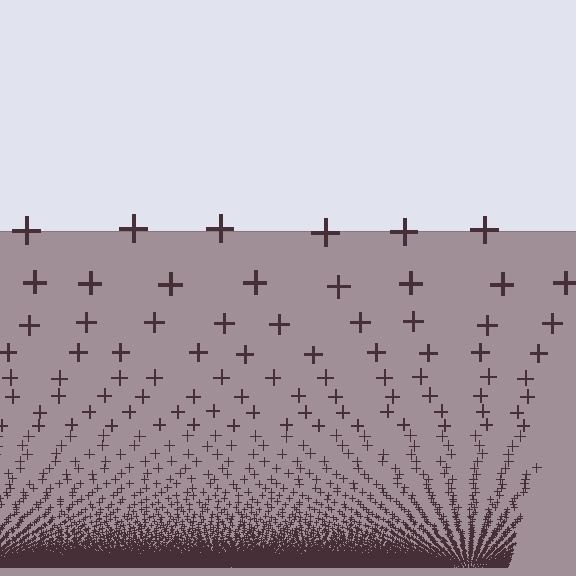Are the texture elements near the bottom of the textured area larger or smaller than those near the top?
Smaller. The gradient is inverted — elements near the bottom are smaller and denser.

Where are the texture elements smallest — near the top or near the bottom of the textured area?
Near the bottom.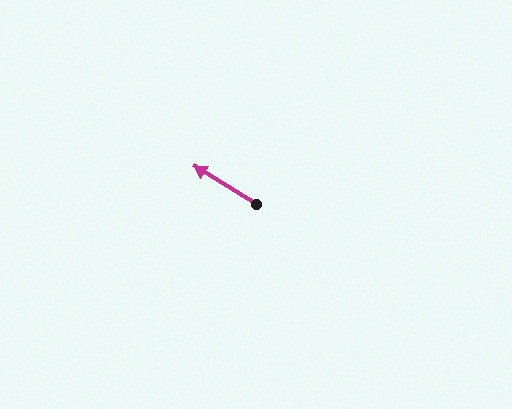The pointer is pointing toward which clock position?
Roughly 10 o'clock.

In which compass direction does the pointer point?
Northwest.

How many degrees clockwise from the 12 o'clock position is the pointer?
Approximately 302 degrees.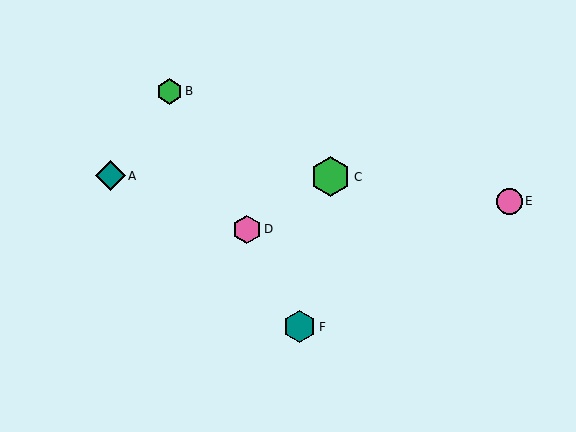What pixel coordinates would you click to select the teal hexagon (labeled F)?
Click at (300, 327) to select the teal hexagon F.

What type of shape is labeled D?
Shape D is a pink hexagon.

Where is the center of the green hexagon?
The center of the green hexagon is at (331, 177).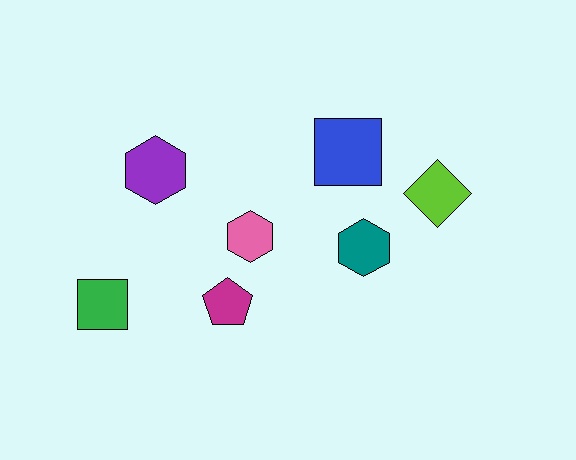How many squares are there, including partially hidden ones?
There are 2 squares.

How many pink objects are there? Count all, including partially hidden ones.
There is 1 pink object.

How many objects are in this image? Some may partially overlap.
There are 7 objects.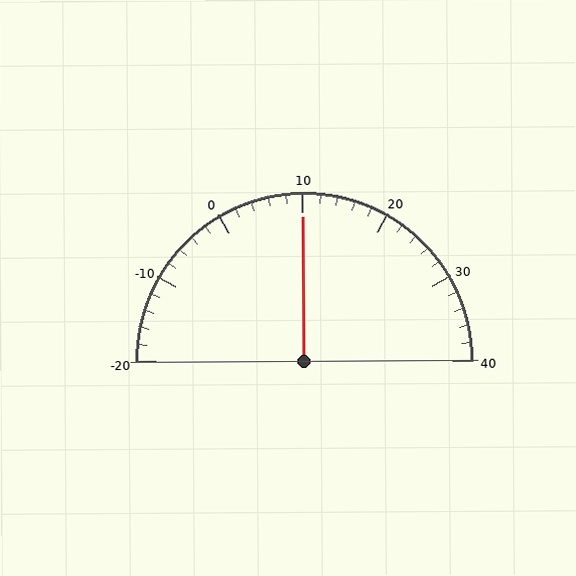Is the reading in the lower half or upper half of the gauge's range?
The reading is in the upper half of the range (-20 to 40).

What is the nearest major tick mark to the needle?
The nearest major tick mark is 10.